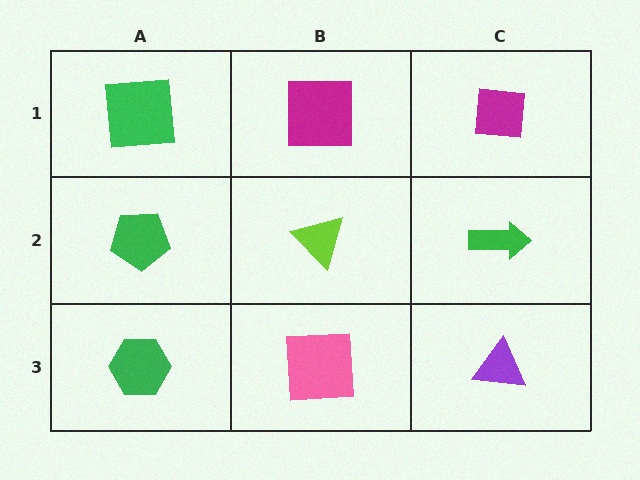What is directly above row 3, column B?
A lime triangle.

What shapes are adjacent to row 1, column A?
A green pentagon (row 2, column A), a magenta square (row 1, column B).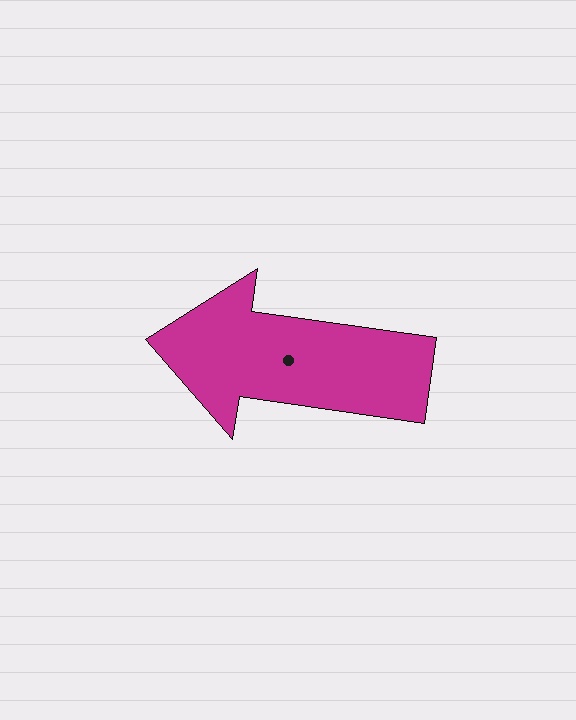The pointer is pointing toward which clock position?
Roughly 9 o'clock.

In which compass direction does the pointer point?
West.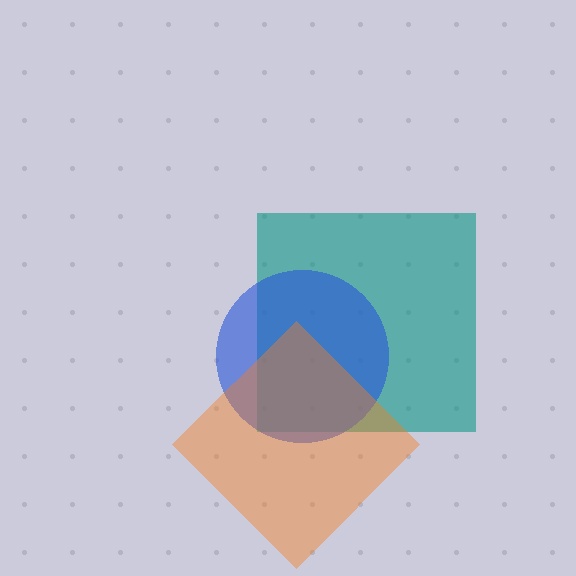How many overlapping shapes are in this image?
There are 3 overlapping shapes in the image.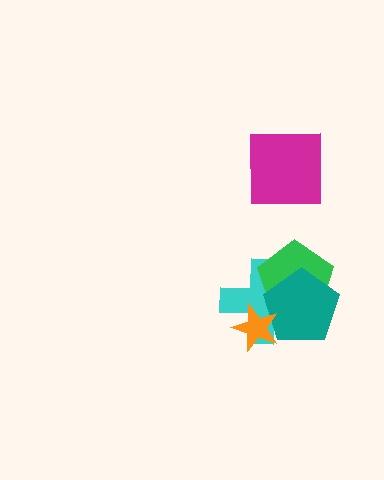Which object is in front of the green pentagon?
The teal pentagon is in front of the green pentagon.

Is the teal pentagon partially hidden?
Yes, it is partially covered by another shape.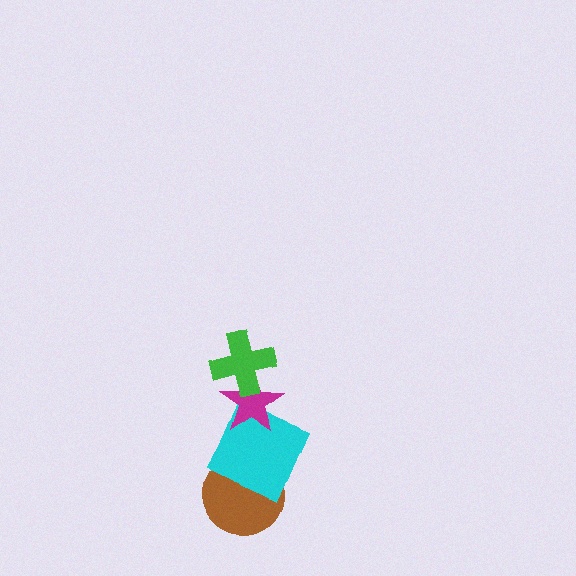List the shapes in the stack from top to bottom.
From top to bottom: the green cross, the magenta star, the cyan square, the brown circle.